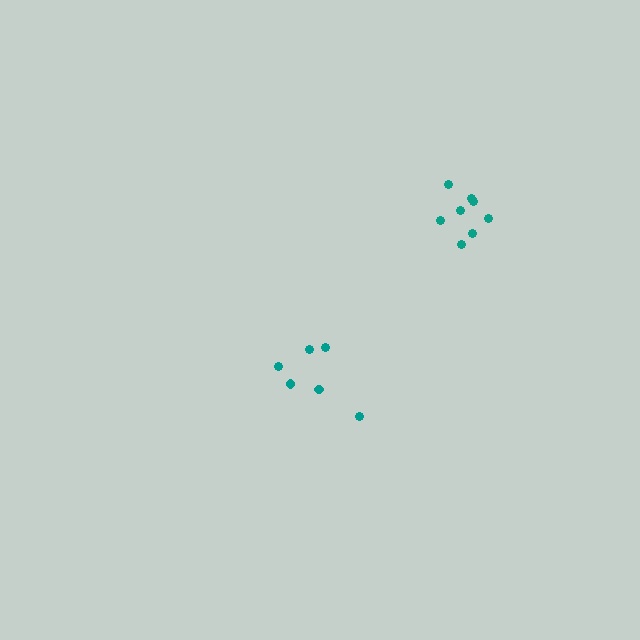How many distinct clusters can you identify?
There are 2 distinct clusters.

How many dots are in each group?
Group 1: 6 dots, Group 2: 8 dots (14 total).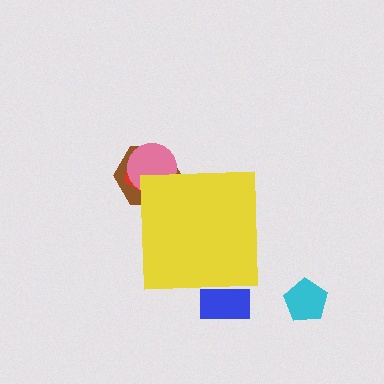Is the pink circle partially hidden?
Yes, the pink circle is partially hidden behind the yellow square.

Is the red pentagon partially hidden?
Yes, the red pentagon is partially hidden behind the yellow square.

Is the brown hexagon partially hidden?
Yes, the brown hexagon is partially hidden behind the yellow square.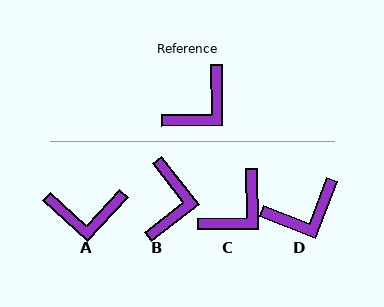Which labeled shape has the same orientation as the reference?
C.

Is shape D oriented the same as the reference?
No, it is off by about 22 degrees.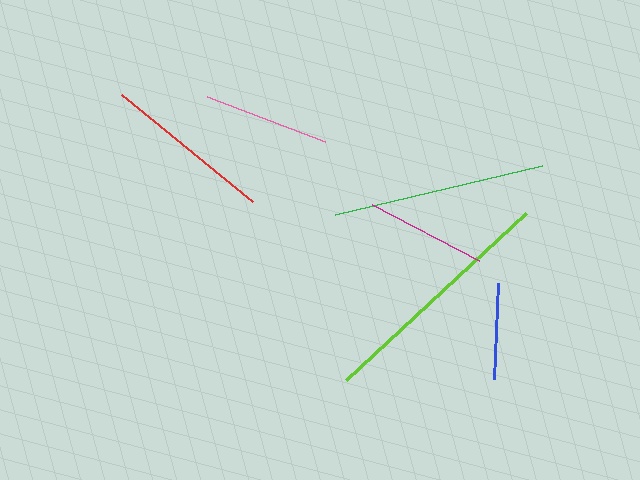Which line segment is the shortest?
The blue line is the shortest at approximately 96 pixels.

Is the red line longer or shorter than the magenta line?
The red line is longer than the magenta line.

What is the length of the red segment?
The red segment is approximately 169 pixels long.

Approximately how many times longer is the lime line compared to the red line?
The lime line is approximately 1.5 times the length of the red line.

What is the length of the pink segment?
The pink segment is approximately 127 pixels long.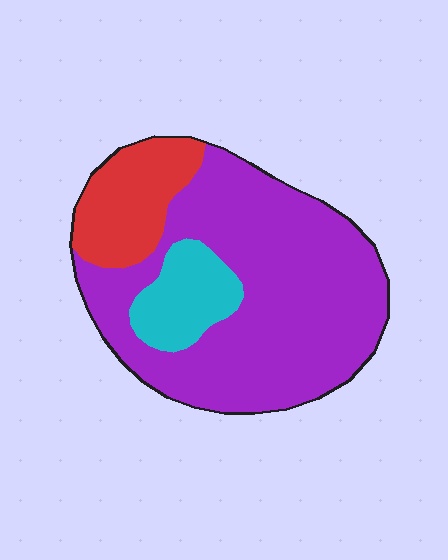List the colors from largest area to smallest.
From largest to smallest: purple, red, cyan.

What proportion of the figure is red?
Red covers about 15% of the figure.